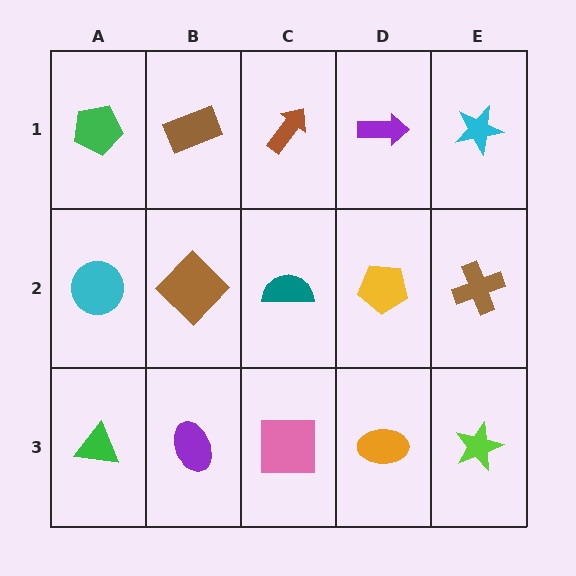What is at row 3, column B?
A purple ellipse.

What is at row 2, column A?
A cyan circle.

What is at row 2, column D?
A yellow pentagon.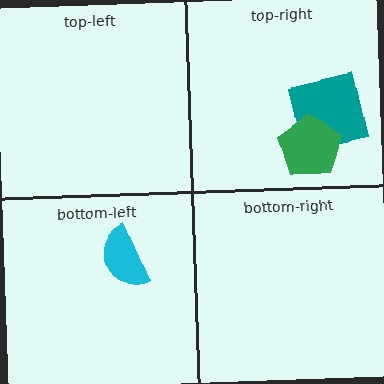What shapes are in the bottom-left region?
The cyan semicircle.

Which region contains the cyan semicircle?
The bottom-left region.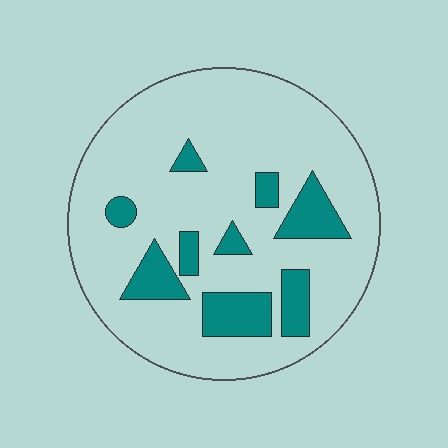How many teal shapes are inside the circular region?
9.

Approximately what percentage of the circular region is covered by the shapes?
Approximately 20%.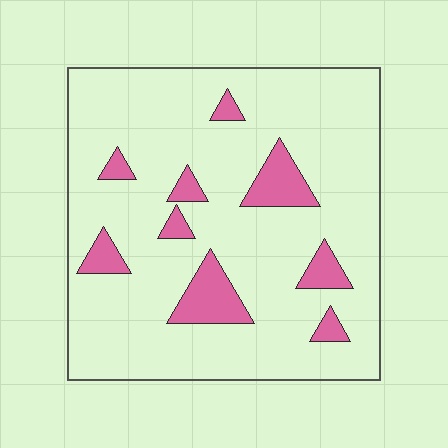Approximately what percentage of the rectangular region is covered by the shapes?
Approximately 15%.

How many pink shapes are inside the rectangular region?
9.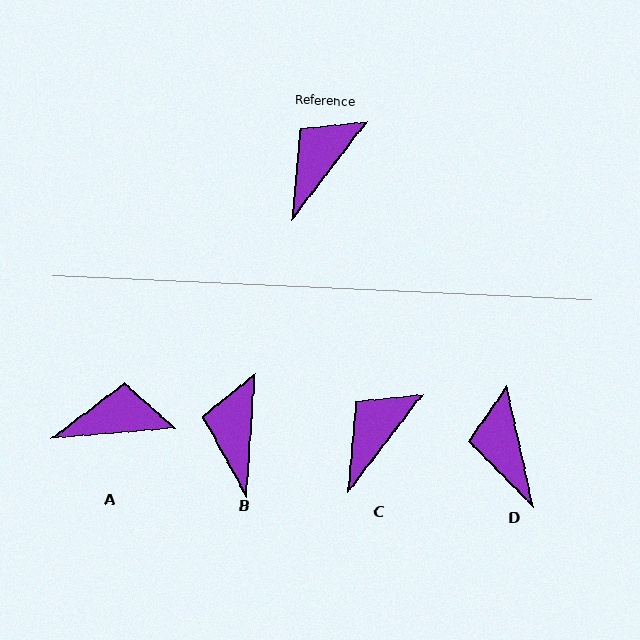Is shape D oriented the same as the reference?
No, it is off by about 50 degrees.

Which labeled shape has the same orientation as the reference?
C.